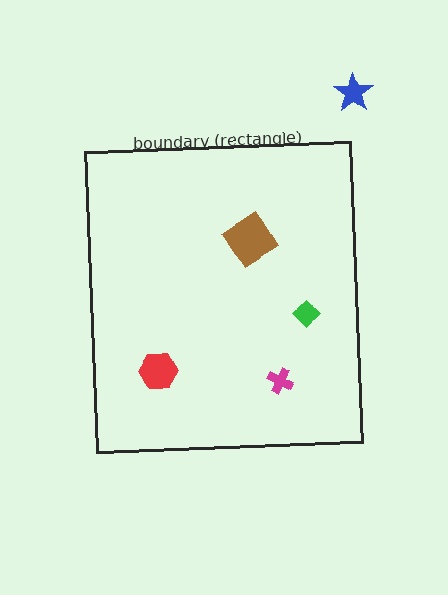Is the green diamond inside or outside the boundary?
Inside.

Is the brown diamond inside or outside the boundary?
Inside.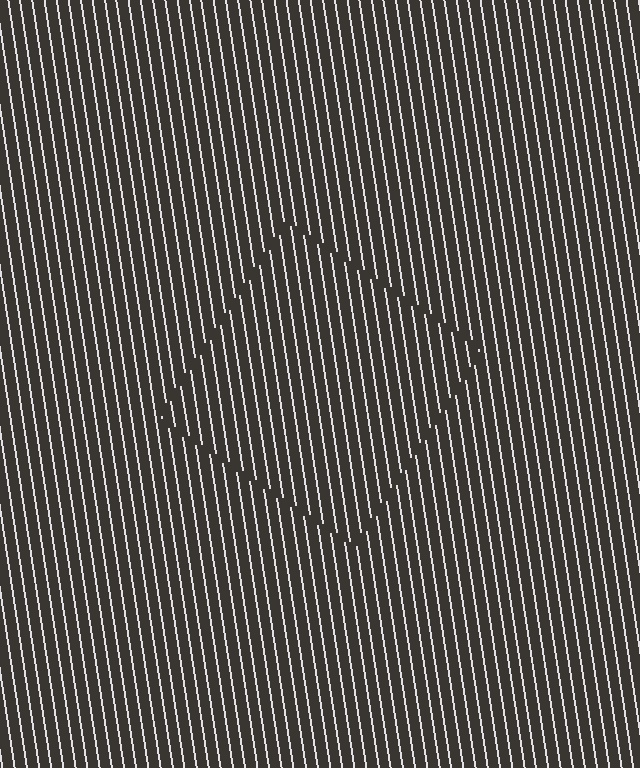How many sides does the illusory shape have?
4 sides — the line-ends trace a square.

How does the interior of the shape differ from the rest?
The interior of the shape contains the same grating, shifted by half a period — the contour is defined by the phase discontinuity where line-ends from the inner and outer gratings abut.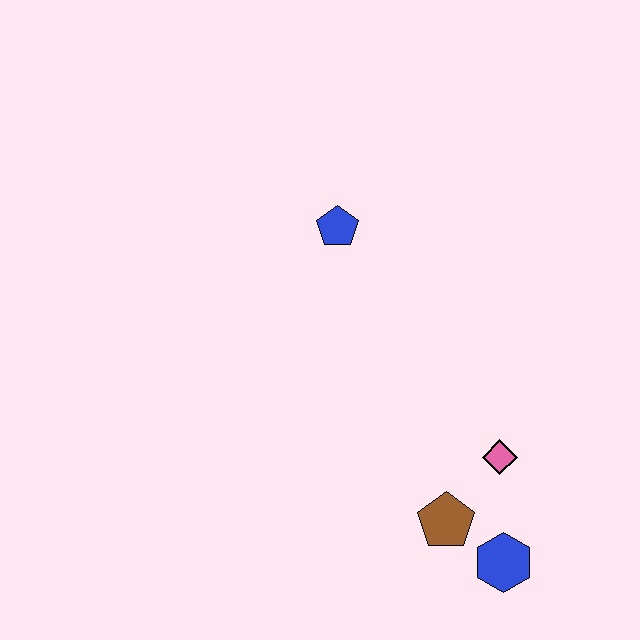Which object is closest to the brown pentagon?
The blue hexagon is closest to the brown pentagon.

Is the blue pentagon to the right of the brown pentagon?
No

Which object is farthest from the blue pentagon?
The blue hexagon is farthest from the blue pentagon.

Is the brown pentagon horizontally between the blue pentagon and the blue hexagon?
Yes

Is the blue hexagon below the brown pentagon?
Yes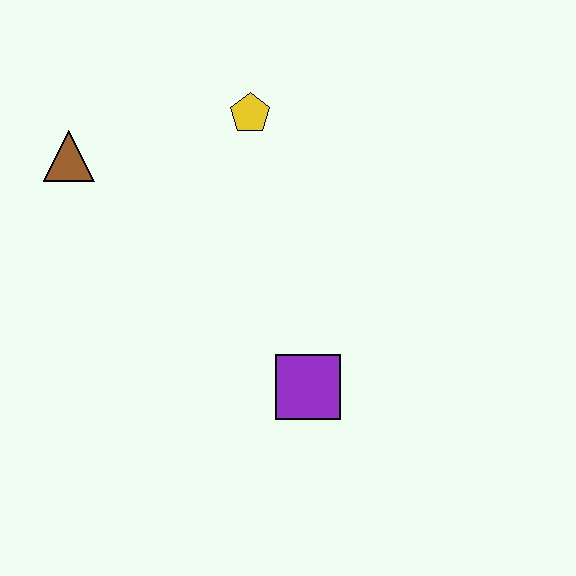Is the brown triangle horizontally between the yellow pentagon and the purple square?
No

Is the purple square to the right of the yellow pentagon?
Yes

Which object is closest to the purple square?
The yellow pentagon is closest to the purple square.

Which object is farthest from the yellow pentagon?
The purple square is farthest from the yellow pentagon.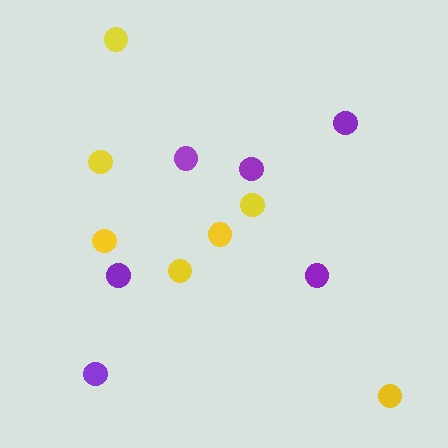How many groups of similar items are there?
There are 2 groups: one group of purple circles (6) and one group of yellow circles (7).